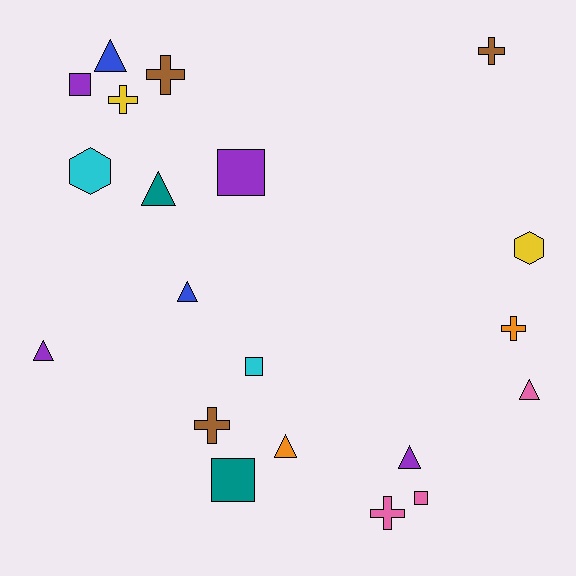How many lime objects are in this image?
There are no lime objects.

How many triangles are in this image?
There are 7 triangles.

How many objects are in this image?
There are 20 objects.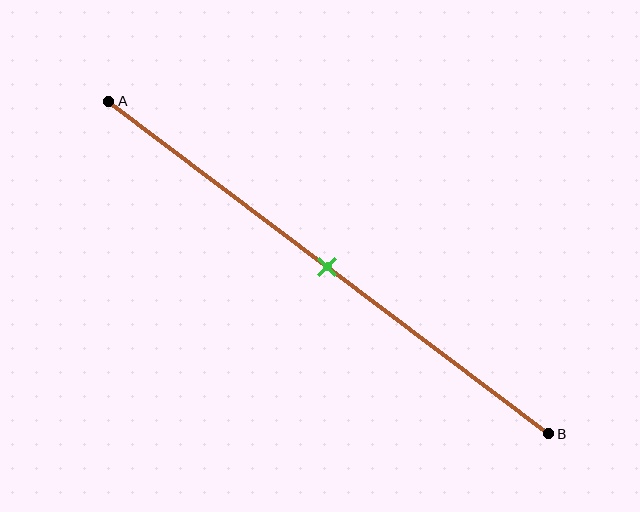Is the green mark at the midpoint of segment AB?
Yes, the mark is approximately at the midpoint.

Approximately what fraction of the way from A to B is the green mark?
The green mark is approximately 50% of the way from A to B.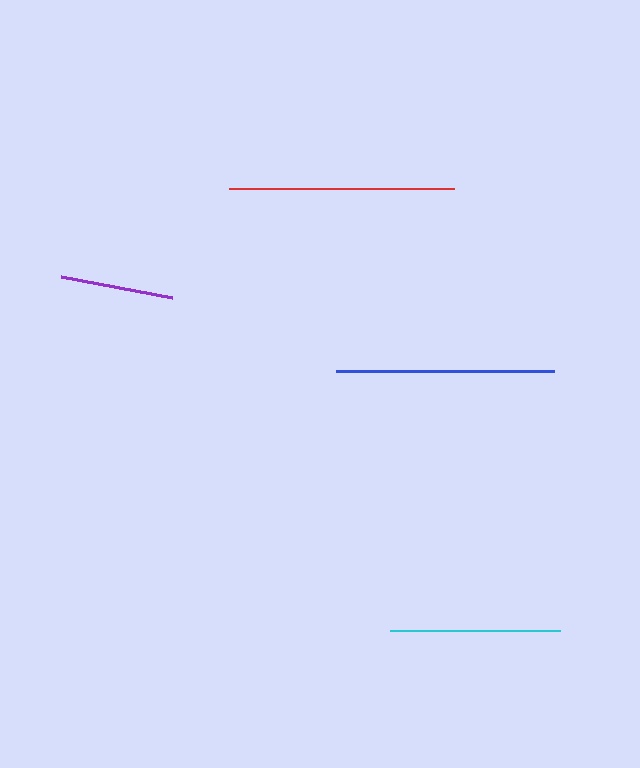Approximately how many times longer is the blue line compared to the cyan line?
The blue line is approximately 1.3 times the length of the cyan line.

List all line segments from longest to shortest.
From longest to shortest: red, blue, cyan, purple.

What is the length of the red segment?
The red segment is approximately 225 pixels long.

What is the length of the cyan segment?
The cyan segment is approximately 169 pixels long.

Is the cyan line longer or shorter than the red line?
The red line is longer than the cyan line.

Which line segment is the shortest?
The purple line is the shortest at approximately 113 pixels.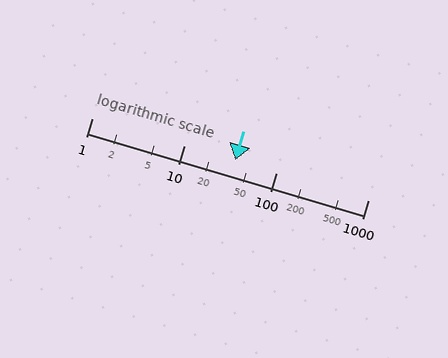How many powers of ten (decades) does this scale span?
The scale spans 3 decades, from 1 to 1000.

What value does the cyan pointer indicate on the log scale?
The pointer indicates approximately 36.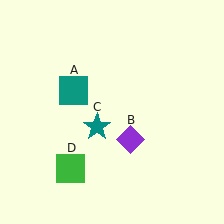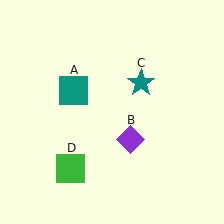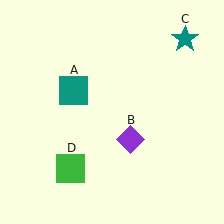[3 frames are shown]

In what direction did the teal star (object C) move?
The teal star (object C) moved up and to the right.